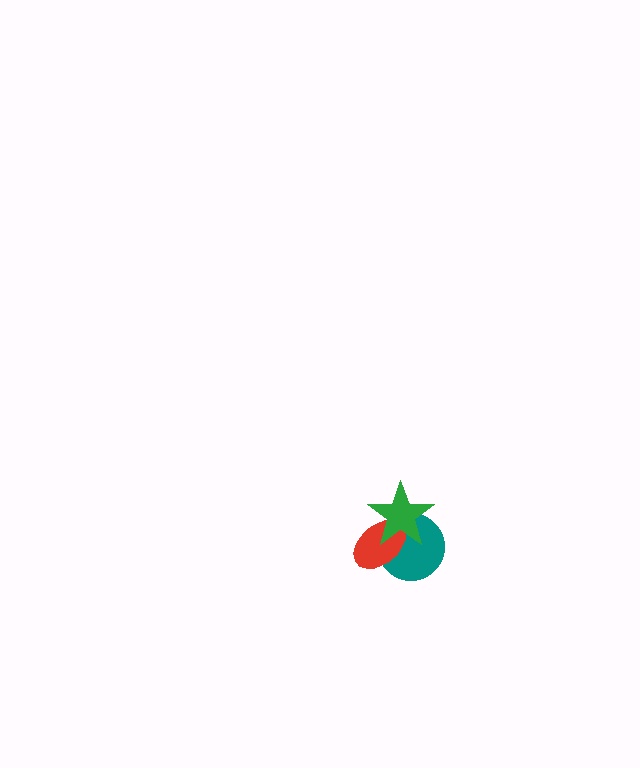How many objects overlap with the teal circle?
2 objects overlap with the teal circle.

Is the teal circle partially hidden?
Yes, it is partially covered by another shape.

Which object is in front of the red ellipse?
The green star is in front of the red ellipse.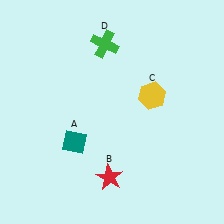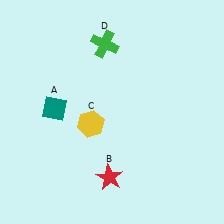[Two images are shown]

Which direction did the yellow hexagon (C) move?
The yellow hexagon (C) moved left.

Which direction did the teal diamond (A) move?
The teal diamond (A) moved up.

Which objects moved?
The objects that moved are: the teal diamond (A), the yellow hexagon (C).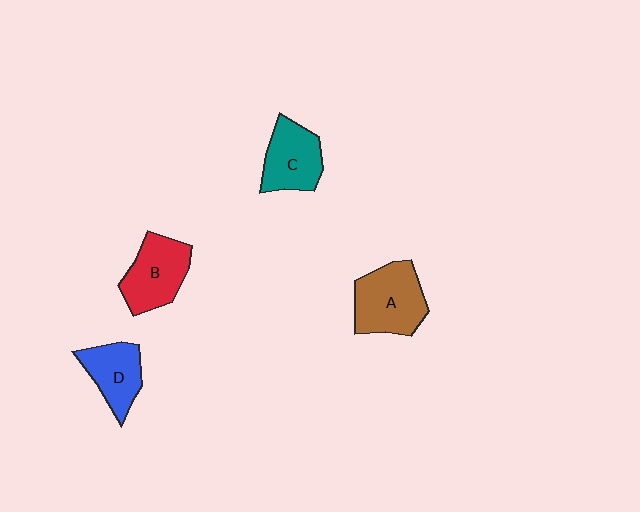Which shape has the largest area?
Shape A (brown).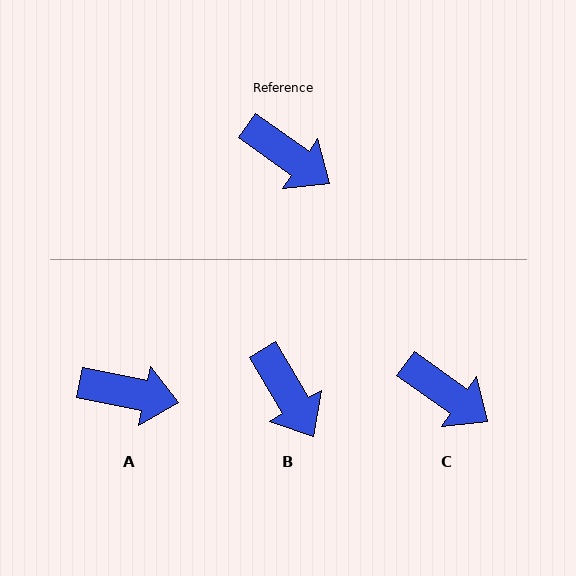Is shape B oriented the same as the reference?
No, it is off by about 24 degrees.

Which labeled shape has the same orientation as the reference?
C.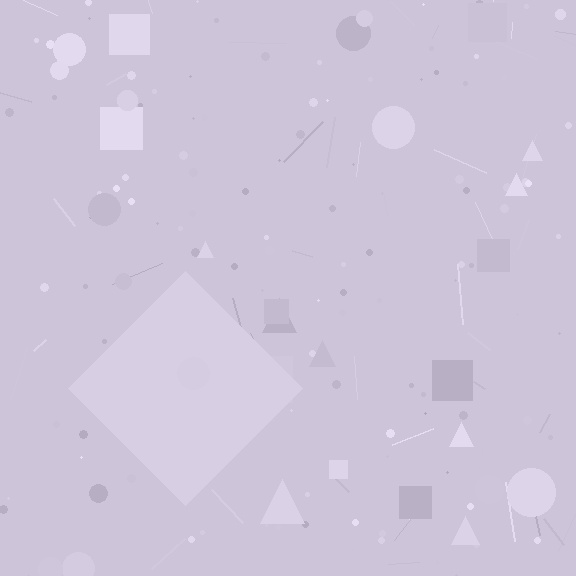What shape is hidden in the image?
A diamond is hidden in the image.